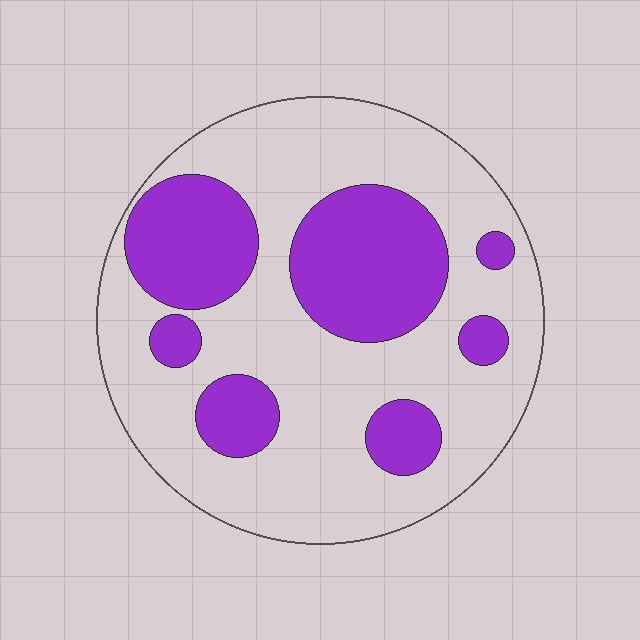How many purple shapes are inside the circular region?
7.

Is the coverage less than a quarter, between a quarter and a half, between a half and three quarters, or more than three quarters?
Between a quarter and a half.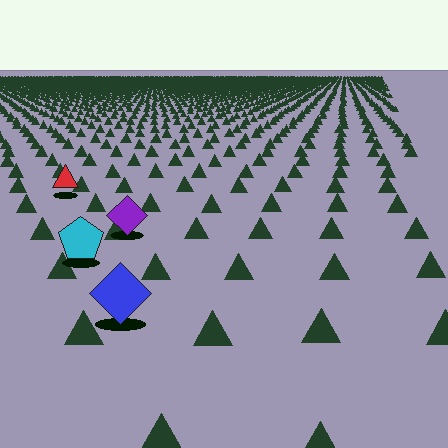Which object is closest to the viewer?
The blue diamond is closest. The texture marks near it are larger and more spread out.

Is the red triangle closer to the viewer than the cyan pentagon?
No. The cyan pentagon is closer — you can tell from the texture gradient: the ground texture is coarser near it.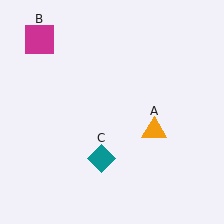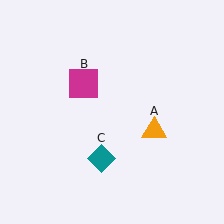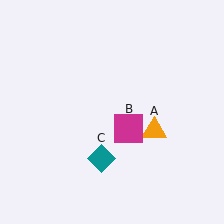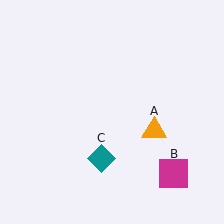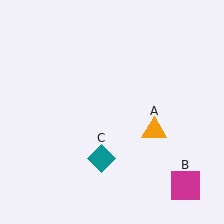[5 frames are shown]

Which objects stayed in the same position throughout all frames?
Orange triangle (object A) and teal diamond (object C) remained stationary.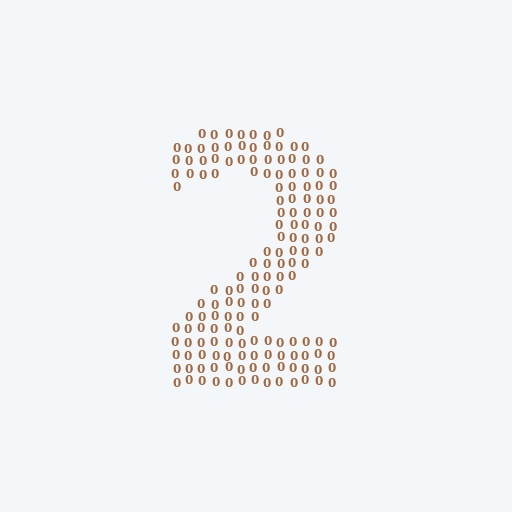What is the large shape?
The large shape is the digit 2.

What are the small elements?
The small elements are digit 0's.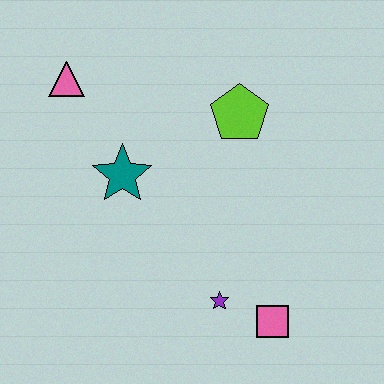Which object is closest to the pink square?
The purple star is closest to the pink square.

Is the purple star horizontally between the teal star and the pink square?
Yes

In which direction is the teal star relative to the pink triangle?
The teal star is below the pink triangle.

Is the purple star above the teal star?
No